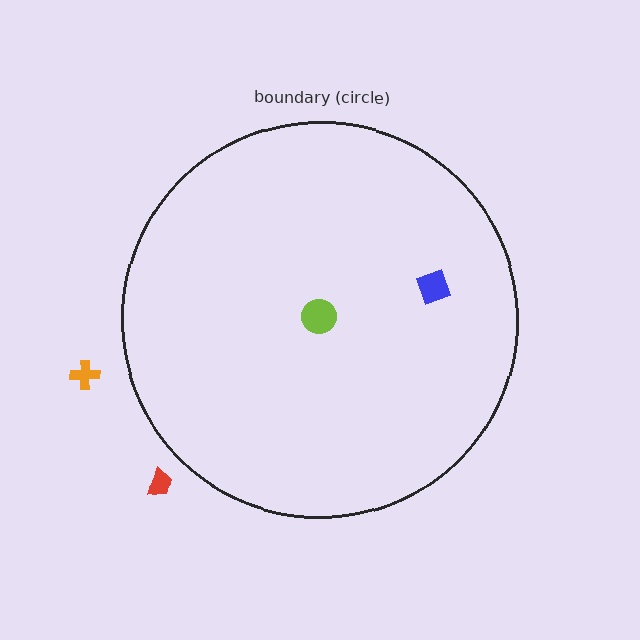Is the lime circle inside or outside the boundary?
Inside.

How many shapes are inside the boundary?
2 inside, 2 outside.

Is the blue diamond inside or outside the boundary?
Inside.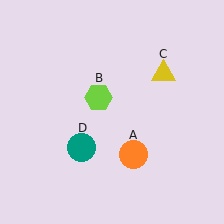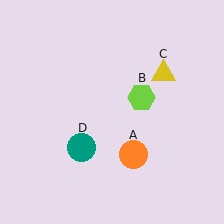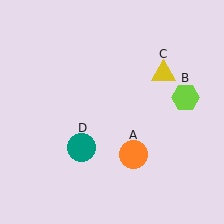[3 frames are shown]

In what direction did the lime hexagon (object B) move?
The lime hexagon (object B) moved right.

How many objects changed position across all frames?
1 object changed position: lime hexagon (object B).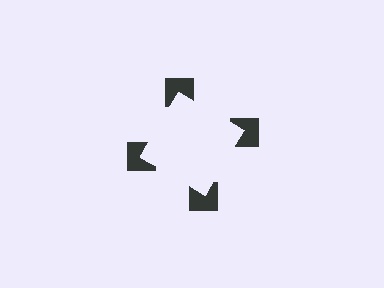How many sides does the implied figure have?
4 sides.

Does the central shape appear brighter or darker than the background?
It typically appears slightly brighter than the background, even though no actual brightness change is drawn.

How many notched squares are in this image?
There are 4 — one at each vertex of the illusory square.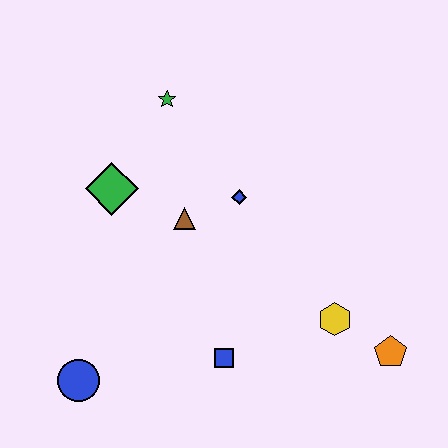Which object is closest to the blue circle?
The blue square is closest to the blue circle.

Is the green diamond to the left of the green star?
Yes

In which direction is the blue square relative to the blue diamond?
The blue square is below the blue diamond.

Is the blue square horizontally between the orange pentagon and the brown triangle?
Yes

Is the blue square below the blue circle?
No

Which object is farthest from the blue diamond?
The blue circle is farthest from the blue diamond.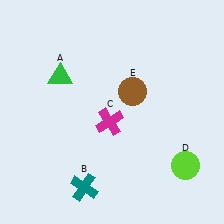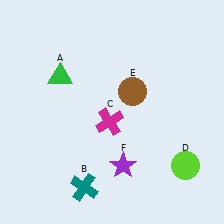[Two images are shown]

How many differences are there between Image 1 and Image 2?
There is 1 difference between the two images.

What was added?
A purple star (F) was added in Image 2.